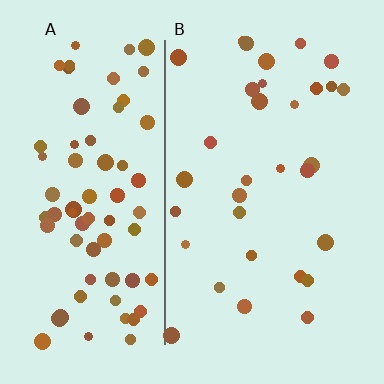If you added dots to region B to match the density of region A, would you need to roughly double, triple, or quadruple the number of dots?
Approximately double.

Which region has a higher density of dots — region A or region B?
A (the left).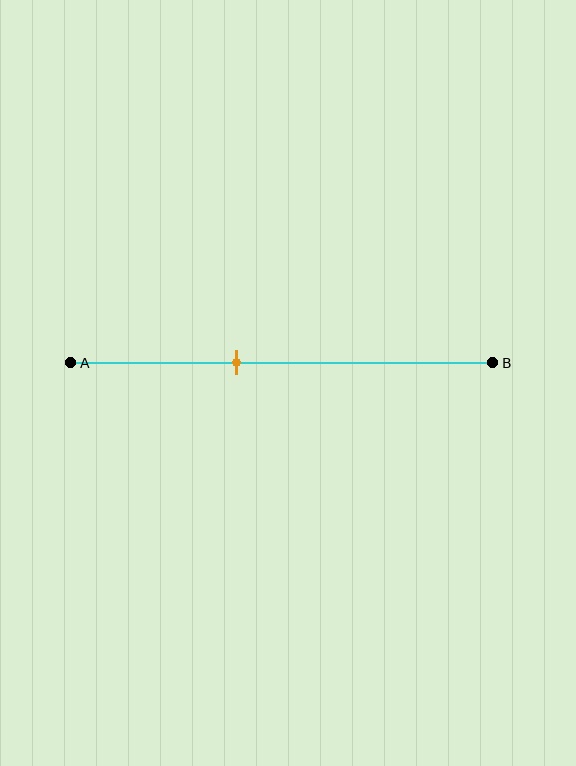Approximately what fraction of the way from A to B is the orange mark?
The orange mark is approximately 40% of the way from A to B.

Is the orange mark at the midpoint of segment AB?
No, the mark is at about 40% from A, not at the 50% midpoint.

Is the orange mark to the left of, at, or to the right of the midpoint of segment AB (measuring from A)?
The orange mark is to the left of the midpoint of segment AB.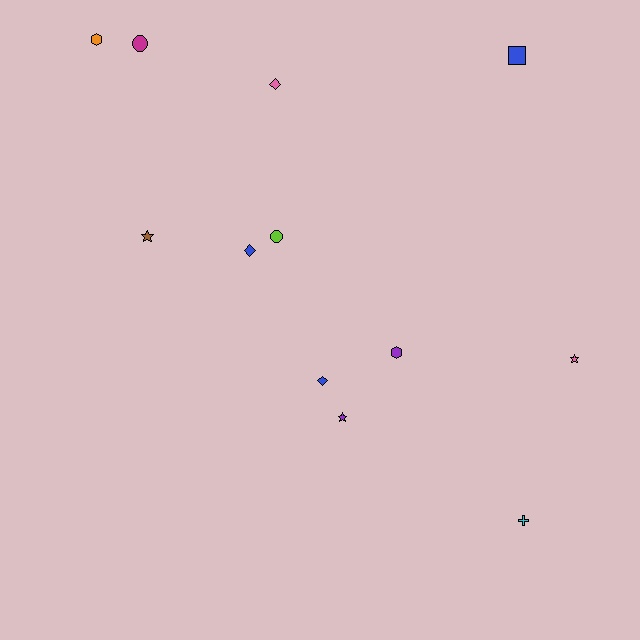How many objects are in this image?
There are 12 objects.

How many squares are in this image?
There is 1 square.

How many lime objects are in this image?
There is 1 lime object.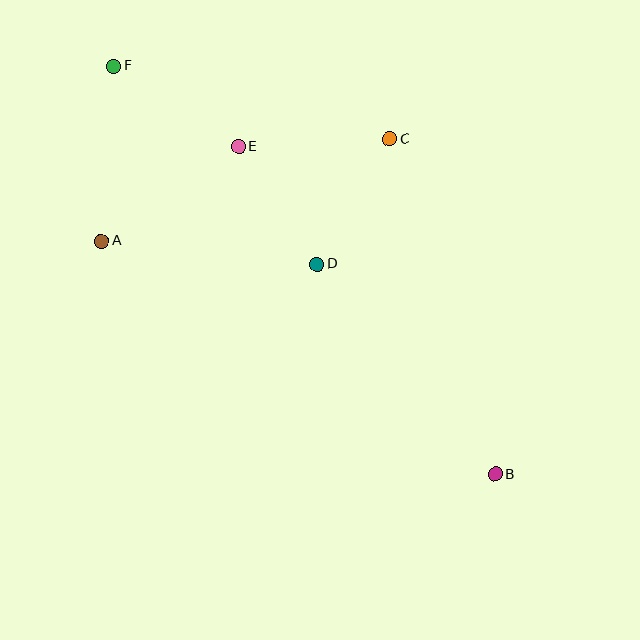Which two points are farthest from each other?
Points B and F are farthest from each other.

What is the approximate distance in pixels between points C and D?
The distance between C and D is approximately 145 pixels.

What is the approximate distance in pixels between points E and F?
The distance between E and F is approximately 148 pixels.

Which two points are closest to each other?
Points D and E are closest to each other.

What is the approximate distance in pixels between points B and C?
The distance between B and C is approximately 351 pixels.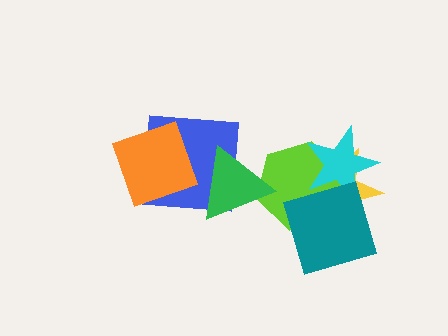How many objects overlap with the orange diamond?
1 object overlaps with the orange diamond.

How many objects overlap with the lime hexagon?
4 objects overlap with the lime hexagon.